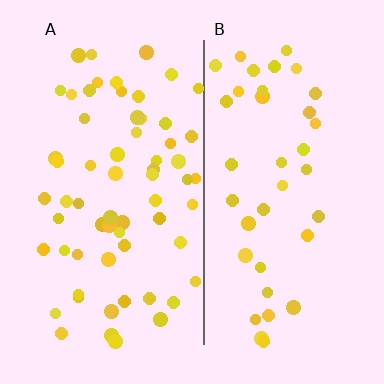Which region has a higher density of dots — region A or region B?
A (the left).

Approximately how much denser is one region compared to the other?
Approximately 1.7× — region A over region B.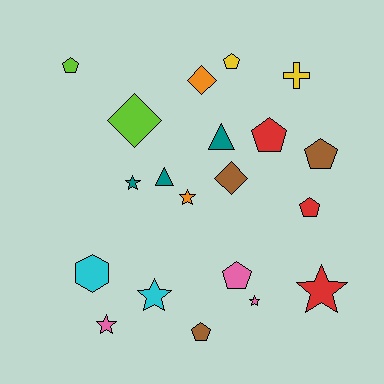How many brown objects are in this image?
There are 3 brown objects.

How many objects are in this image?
There are 20 objects.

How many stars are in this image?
There are 6 stars.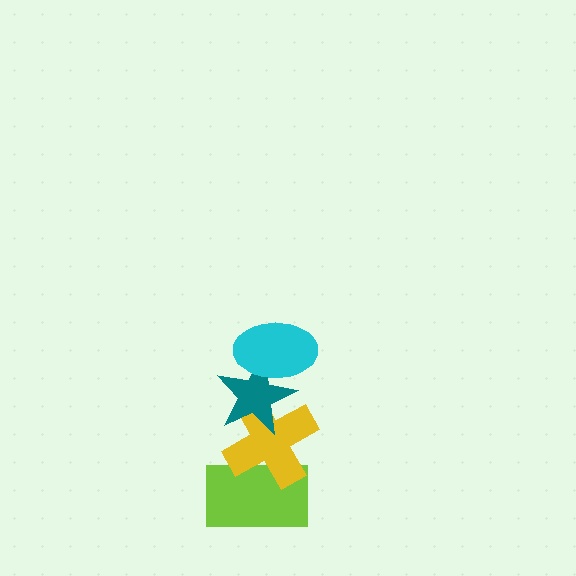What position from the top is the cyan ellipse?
The cyan ellipse is 1st from the top.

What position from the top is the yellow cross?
The yellow cross is 3rd from the top.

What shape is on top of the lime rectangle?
The yellow cross is on top of the lime rectangle.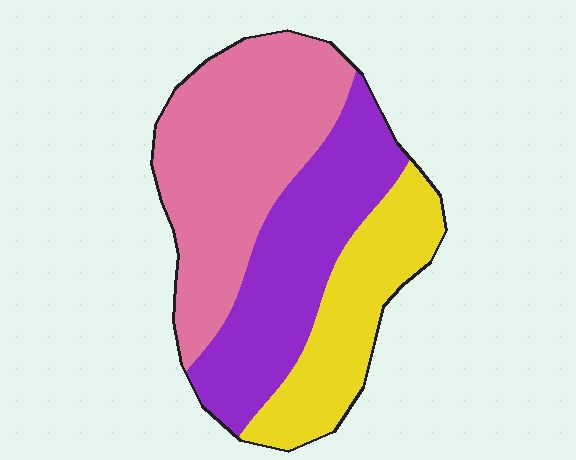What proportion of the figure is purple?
Purple takes up about one third (1/3) of the figure.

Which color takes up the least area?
Yellow, at roughly 25%.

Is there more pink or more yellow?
Pink.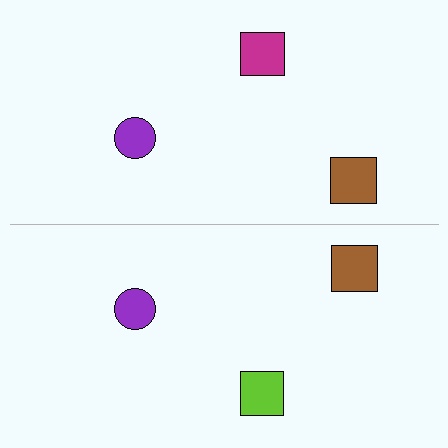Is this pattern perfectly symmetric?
No, the pattern is not perfectly symmetric. The lime square on the bottom side breaks the symmetry — its mirror counterpart is magenta.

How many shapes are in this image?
There are 6 shapes in this image.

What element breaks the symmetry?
The lime square on the bottom side breaks the symmetry — its mirror counterpart is magenta.